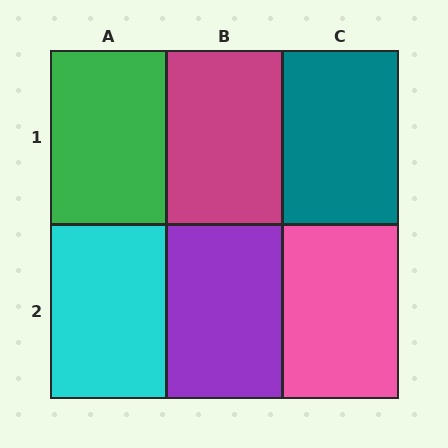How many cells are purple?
1 cell is purple.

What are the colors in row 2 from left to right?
Cyan, purple, pink.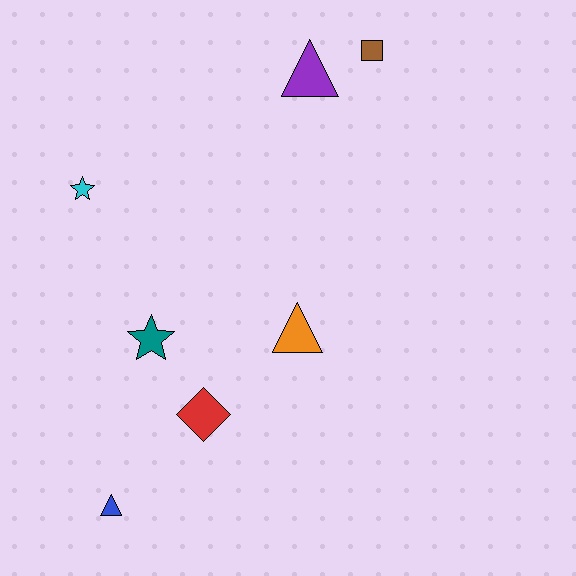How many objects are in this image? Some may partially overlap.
There are 7 objects.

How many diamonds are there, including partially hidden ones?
There is 1 diamond.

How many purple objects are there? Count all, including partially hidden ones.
There is 1 purple object.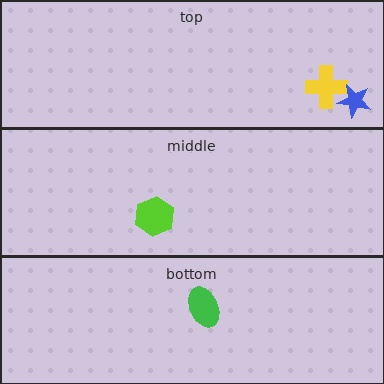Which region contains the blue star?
The top region.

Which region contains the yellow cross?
The top region.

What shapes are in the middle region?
The lime hexagon.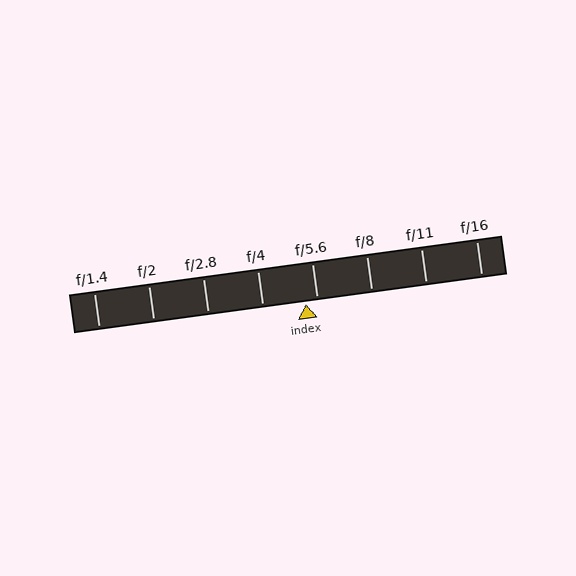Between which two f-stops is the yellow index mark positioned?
The index mark is between f/4 and f/5.6.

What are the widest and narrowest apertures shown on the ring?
The widest aperture shown is f/1.4 and the narrowest is f/16.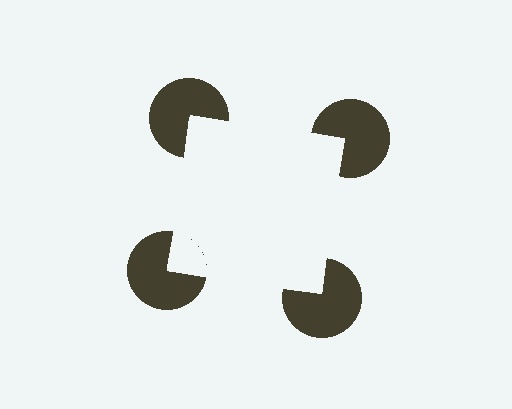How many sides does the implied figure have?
4 sides.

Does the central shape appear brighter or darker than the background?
It typically appears slightly brighter than the background, even though no actual brightness change is drawn.